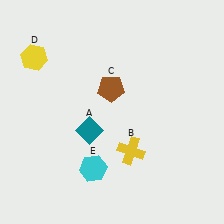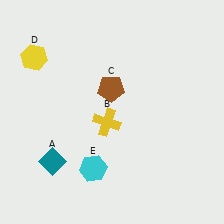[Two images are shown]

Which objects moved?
The objects that moved are: the teal diamond (A), the yellow cross (B).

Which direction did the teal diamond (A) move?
The teal diamond (A) moved left.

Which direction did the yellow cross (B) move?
The yellow cross (B) moved up.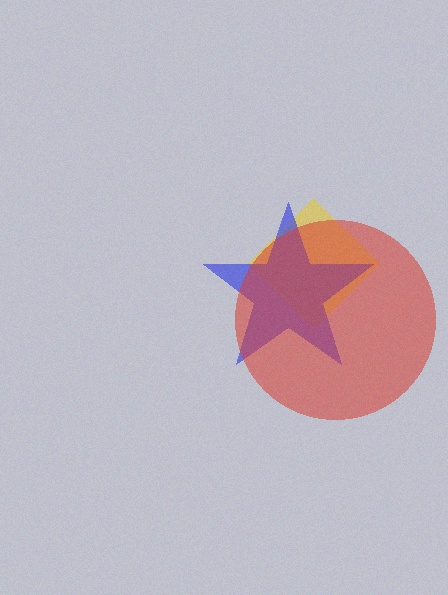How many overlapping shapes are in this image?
There are 3 overlapping shapes in the image.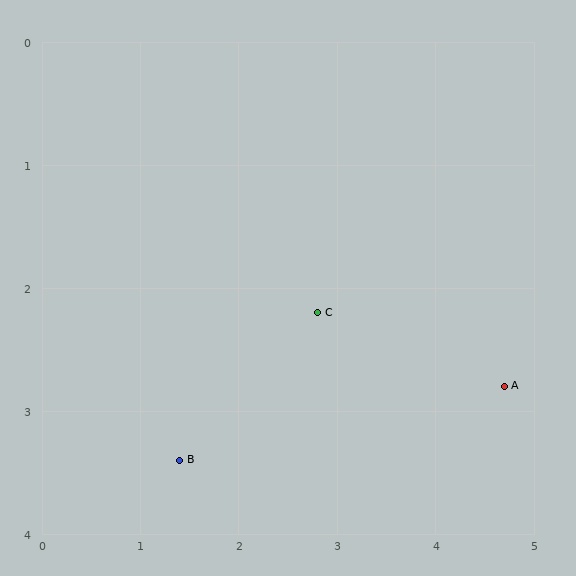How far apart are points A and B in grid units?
Points A and B are about 3.4 grid units apart.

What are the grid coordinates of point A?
Point A is at approximately (4.7, 2.8).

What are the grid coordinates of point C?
Point C is at approximately (2.8, 2.2).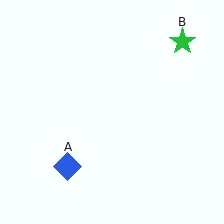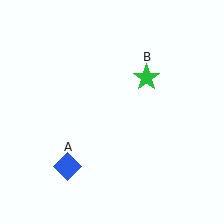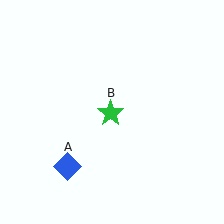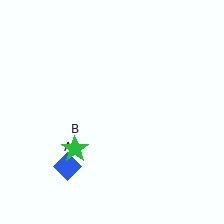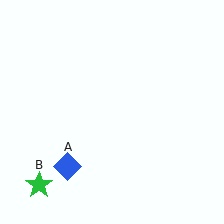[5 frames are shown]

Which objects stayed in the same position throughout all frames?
Blue diamond (object A) remained stationary.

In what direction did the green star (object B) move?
The green star (object B) moved down and to the left.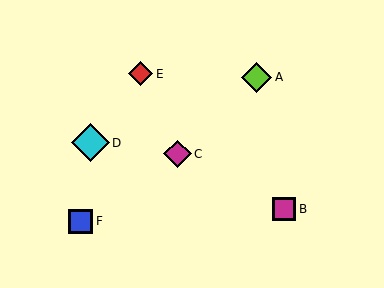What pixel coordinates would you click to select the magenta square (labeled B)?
Click at (284, 209) to select the magenta square B.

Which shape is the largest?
The cyan diamond (labeled D) is the largest.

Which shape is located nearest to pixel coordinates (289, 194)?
The magenta square (labeled B) at (284, 209) is nearest to that location.